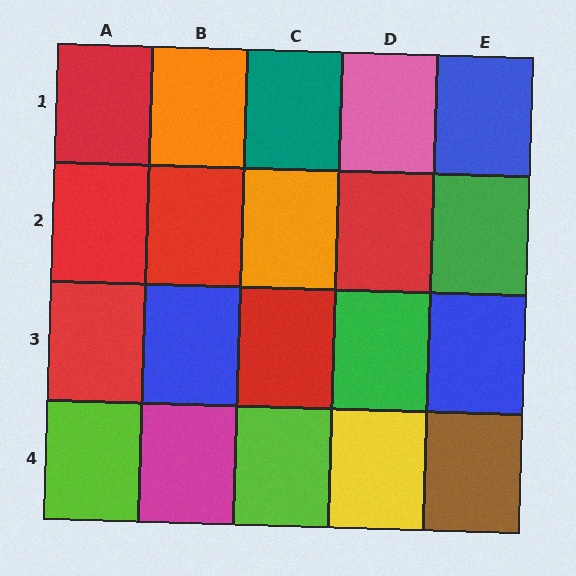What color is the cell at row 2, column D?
Red.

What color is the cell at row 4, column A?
Lime.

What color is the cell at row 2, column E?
Green.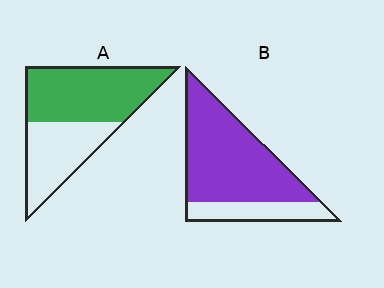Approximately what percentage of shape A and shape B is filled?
A is approximately 60% and B is approximately 75%.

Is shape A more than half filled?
Yes.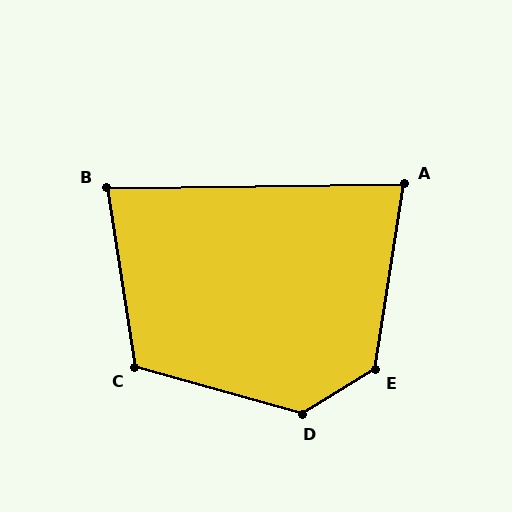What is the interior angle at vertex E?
Approximately 130 degrees (obtuse).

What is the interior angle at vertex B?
Approximately 82 degrees (acute).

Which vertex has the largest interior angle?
D, at approximately 133 degrees.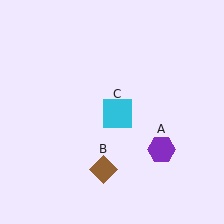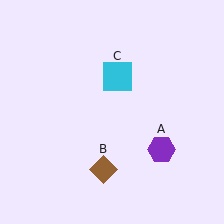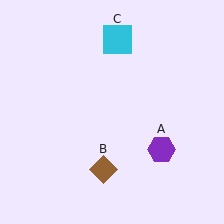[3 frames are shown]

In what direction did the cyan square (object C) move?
The cyan square (object C) moved up.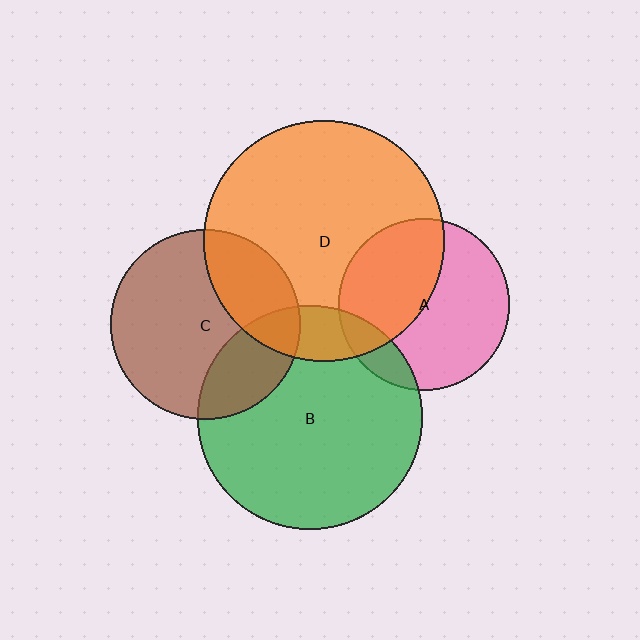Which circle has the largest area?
Circle D (orange).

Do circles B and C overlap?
Yes.